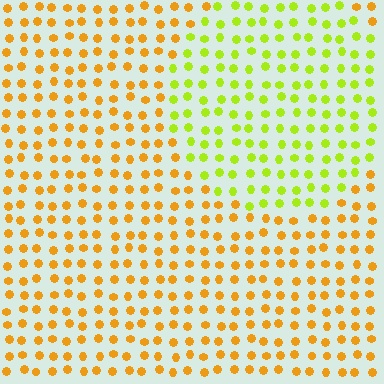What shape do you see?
I see a circle.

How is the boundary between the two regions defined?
The boundary is defined purely by a slight shift in hue (about 44 degrees). Spacing, size, and orientation are identical on both sides.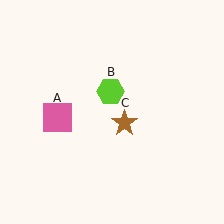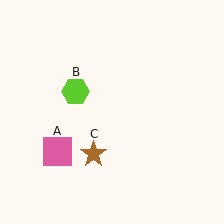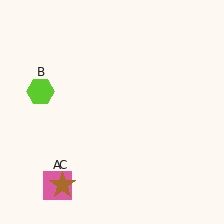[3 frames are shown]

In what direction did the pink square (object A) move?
The pink square (object A) moved down.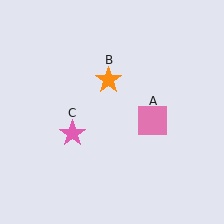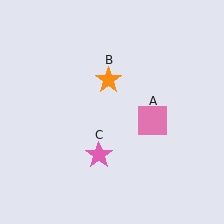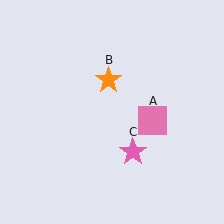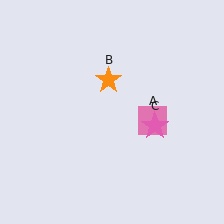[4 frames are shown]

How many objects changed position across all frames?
1 object changed position: pink star (object C).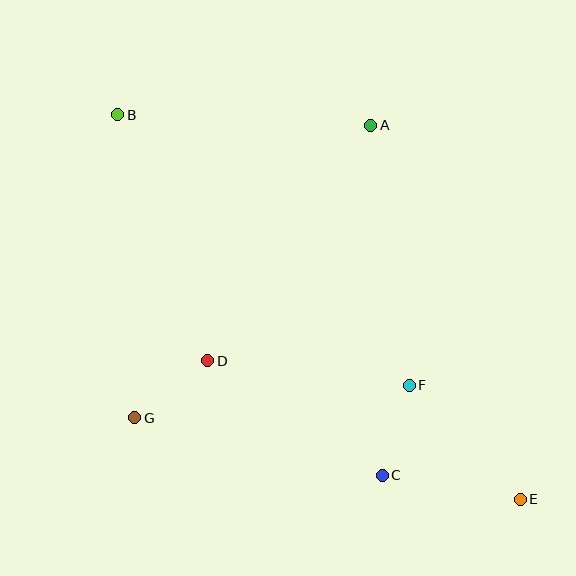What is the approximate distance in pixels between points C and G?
The distance between C and G is approximately 254 pixels.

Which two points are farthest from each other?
Points B and E are farthest from each other.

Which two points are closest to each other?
Points D and G are closest to each other.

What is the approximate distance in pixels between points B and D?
The distance between B and D is approximately 262 pixels.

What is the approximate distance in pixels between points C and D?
The distance between C and D is approximately 209 pixels.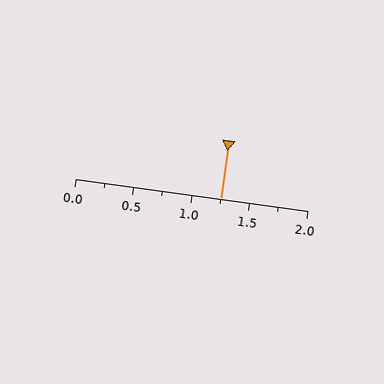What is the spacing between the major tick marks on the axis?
The major ticks are spaced 0.5 apart.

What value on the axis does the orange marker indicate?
The marker indicates approximately 1.25.